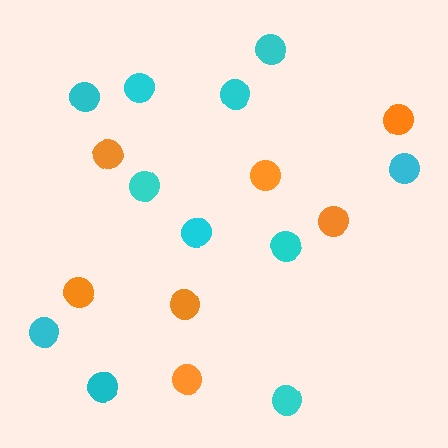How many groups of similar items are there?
There are 2 groups: one group of cyan circles (11) and one group of orange circles (7).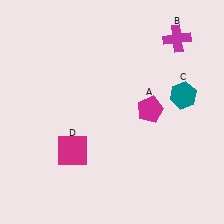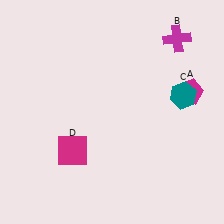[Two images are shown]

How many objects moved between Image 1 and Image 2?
1 object moved between the two images.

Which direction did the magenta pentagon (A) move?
The magenta pentagon (A) moved right.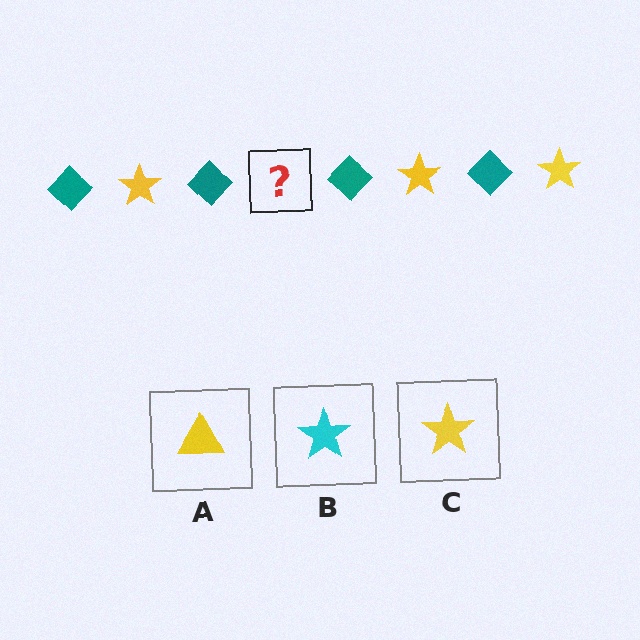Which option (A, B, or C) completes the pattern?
C.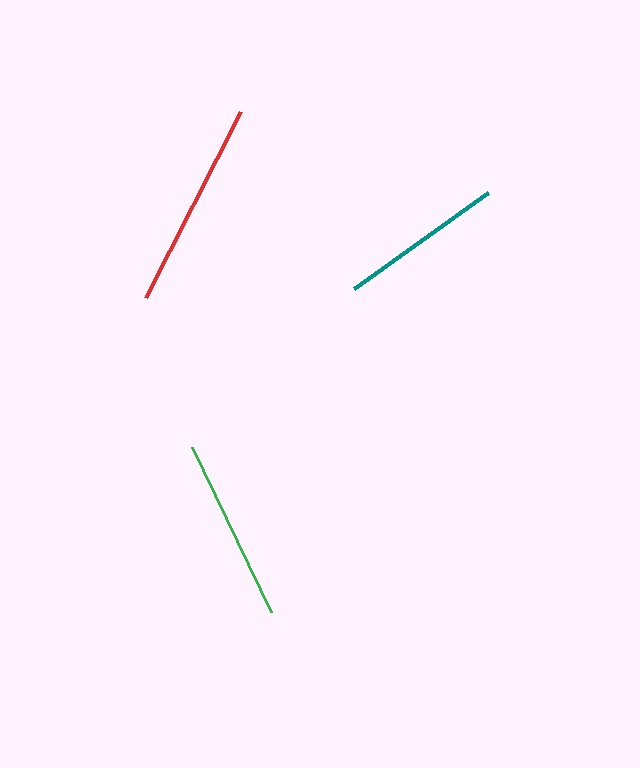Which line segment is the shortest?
The teal line is the shortest at approximately 165 pixels.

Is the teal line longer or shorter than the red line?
The red line is longer than the teal line.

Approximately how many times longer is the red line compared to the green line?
The red line is approximately 1.1 times the length of the green line.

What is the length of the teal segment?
The teal segment is approximately 165 pixels long.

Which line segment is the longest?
The red line is the longest at approximately 209 pixels.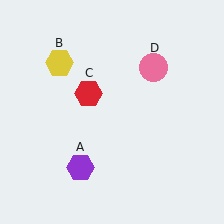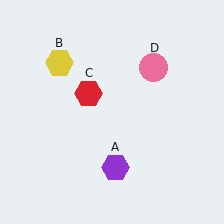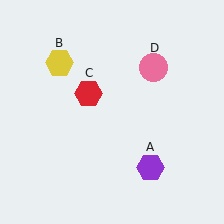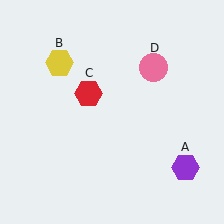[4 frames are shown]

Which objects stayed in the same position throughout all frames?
Yellow hexagon (object B) and red hexagon (object C) and pink circle (object D) remained stationary.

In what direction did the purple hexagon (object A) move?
The purple hexagon (object A) moved right.